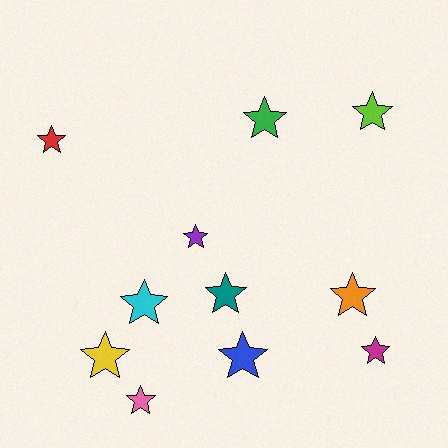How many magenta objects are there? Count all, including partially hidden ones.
There is 1 magenta object.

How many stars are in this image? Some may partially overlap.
There are 11 stars.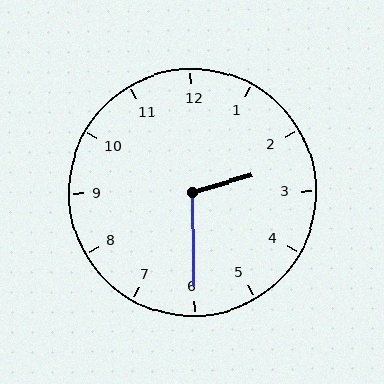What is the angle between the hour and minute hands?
Approximately 105 degrees.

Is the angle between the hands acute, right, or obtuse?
It is obtuse.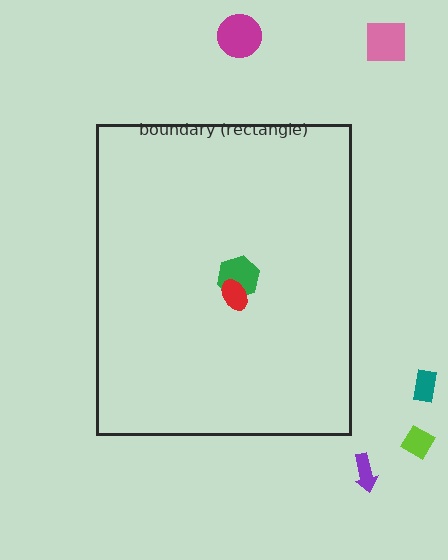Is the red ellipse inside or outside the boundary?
Inside.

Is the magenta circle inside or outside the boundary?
Outside.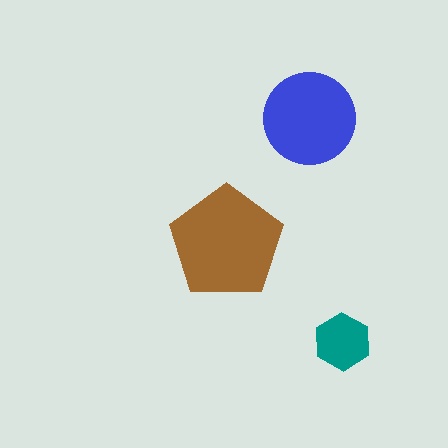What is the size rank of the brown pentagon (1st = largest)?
1st.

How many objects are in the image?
There are 3 objects in the image.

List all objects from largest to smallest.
The brown pentagon, the blue circle, the teal hexagon.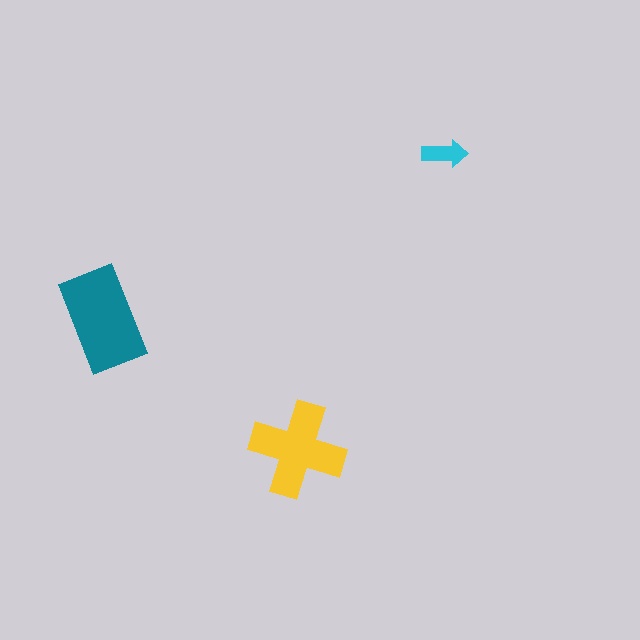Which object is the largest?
The teal rectangle.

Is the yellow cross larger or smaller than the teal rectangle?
Smaller.